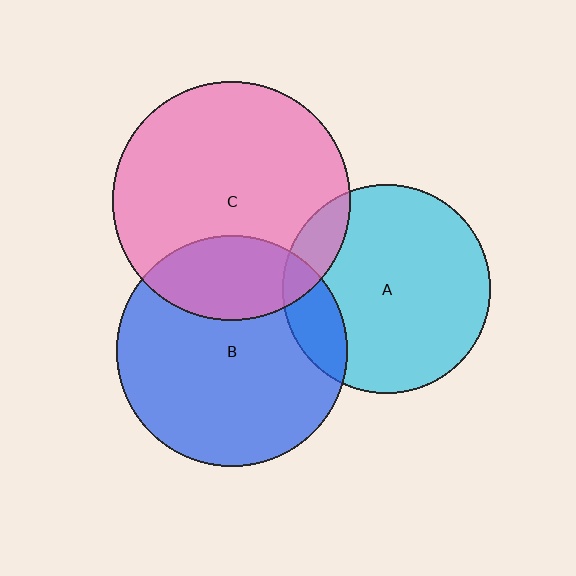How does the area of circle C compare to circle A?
Approximately 1.3 times.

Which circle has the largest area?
Circle C (pink).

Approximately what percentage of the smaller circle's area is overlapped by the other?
Approximately 10%.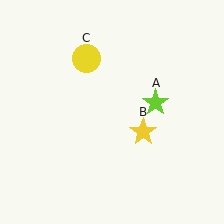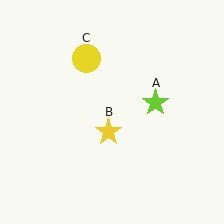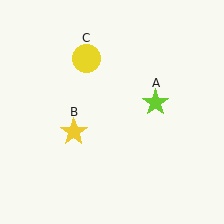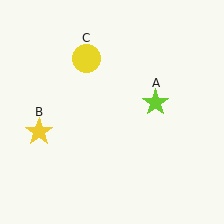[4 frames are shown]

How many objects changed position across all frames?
1 object changed position: yellow star (object B).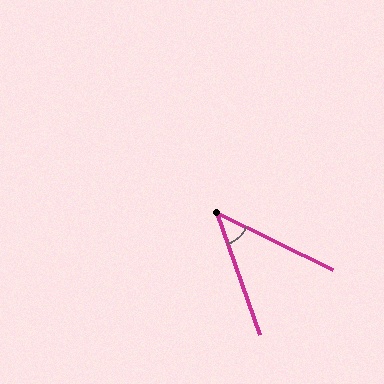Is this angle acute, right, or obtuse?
It is acute.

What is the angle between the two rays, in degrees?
Approximately 45 degrees.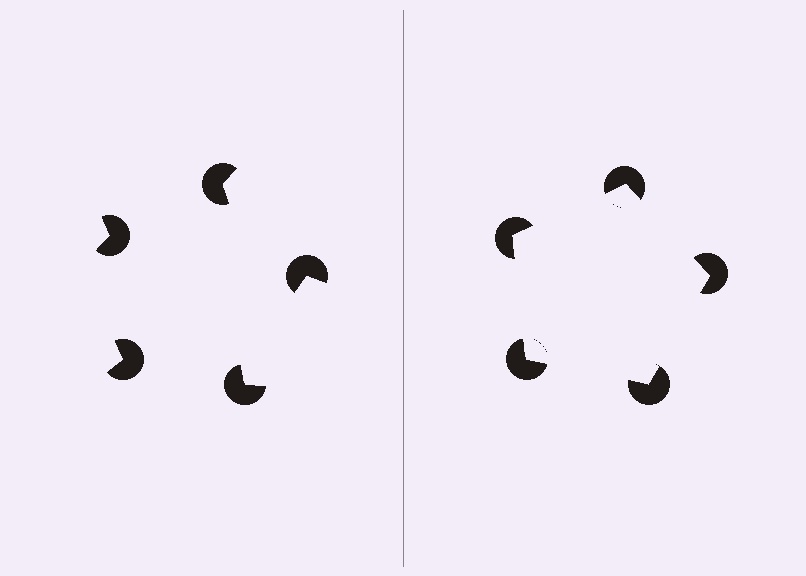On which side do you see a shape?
An illusory pentagon appears on the right side. On the left side the wedge cuts are rotated, so no coherent shape forms.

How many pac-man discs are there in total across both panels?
10 — 5 on each side.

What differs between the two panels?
The pac-man discs are positioned identically on both sides; only the wedge orientations differ. On the right they align to a pentagon; on the left they are misaligned.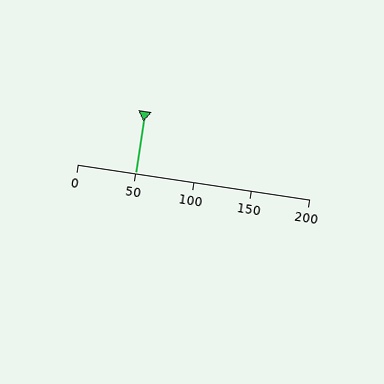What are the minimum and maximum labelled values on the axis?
The axis runs from 0 to 200.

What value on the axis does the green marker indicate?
The marker indicates approximately 50.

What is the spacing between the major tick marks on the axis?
The major ticks are spaced 50 apart.